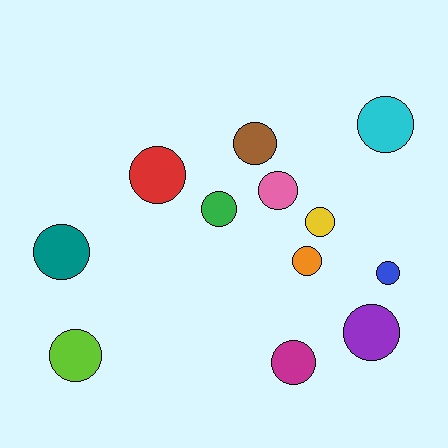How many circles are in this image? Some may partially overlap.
There are 12 circles.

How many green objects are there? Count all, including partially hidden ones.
There is 1 green object.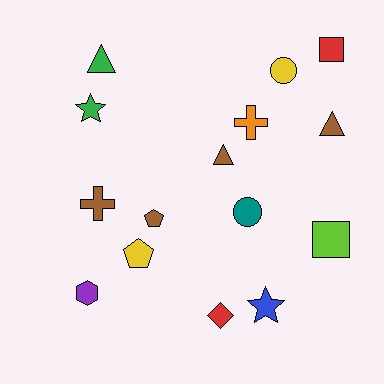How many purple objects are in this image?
There is 1 purple object.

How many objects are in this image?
There are 15 objects.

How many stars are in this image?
There are 2 stars.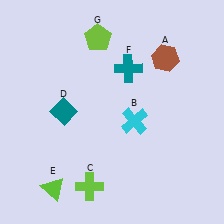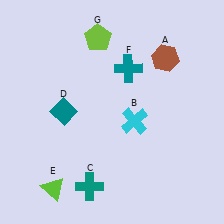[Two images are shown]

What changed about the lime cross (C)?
In Image 1, C is lime. In Image 2, it changed to teal.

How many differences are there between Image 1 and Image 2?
There is 1 difference between the two images.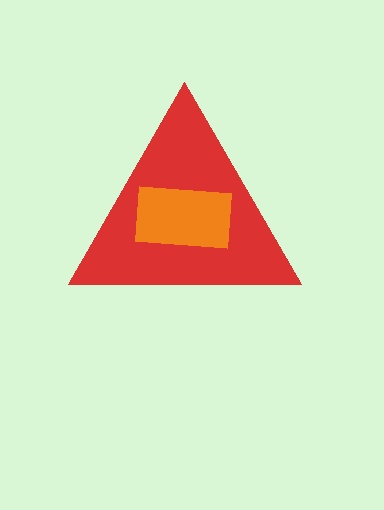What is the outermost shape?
The red triangle.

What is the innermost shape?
The orange rectangle.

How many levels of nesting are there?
2.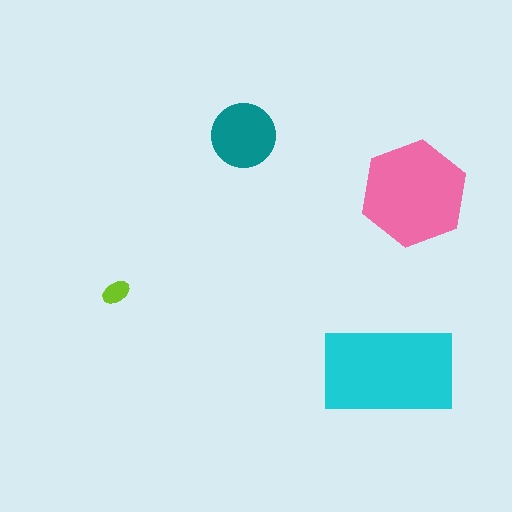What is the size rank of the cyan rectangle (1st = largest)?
1st.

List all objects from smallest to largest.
The lime ellipse, the teal circle, the pink hexagon, the cyan rectangle.